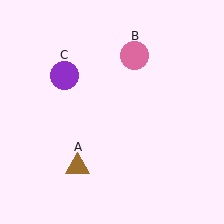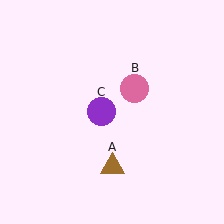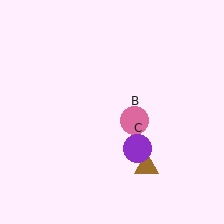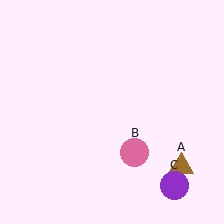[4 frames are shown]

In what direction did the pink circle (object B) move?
The pink circle (object B) moved down.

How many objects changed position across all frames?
3 objects changed position: brown triangle (object A), pink circle (object B), purple circle (object C).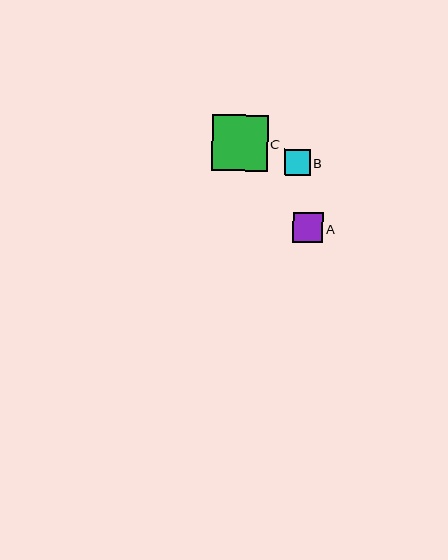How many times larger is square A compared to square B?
Square A is approximately 1.2 times the size of square B.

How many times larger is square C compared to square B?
Square C is approximately 2.2 times the size of square B.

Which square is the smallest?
Square B is the smallest with a size of approximately 25 pixels.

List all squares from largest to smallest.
From largest to smallest: C, A, B.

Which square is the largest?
Square C is the largest with a size of approximately 56 pixels.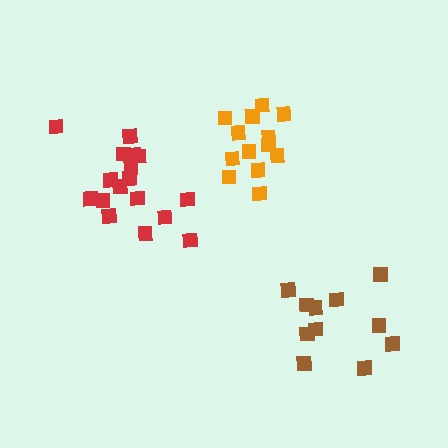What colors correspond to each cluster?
The clusters are colored: orange, red, brown.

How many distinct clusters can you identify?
There are 3 distinct clusters.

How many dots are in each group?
Group 1: 13 dots, Group 2: 17 dots, Group 3: 11 dots (41 total).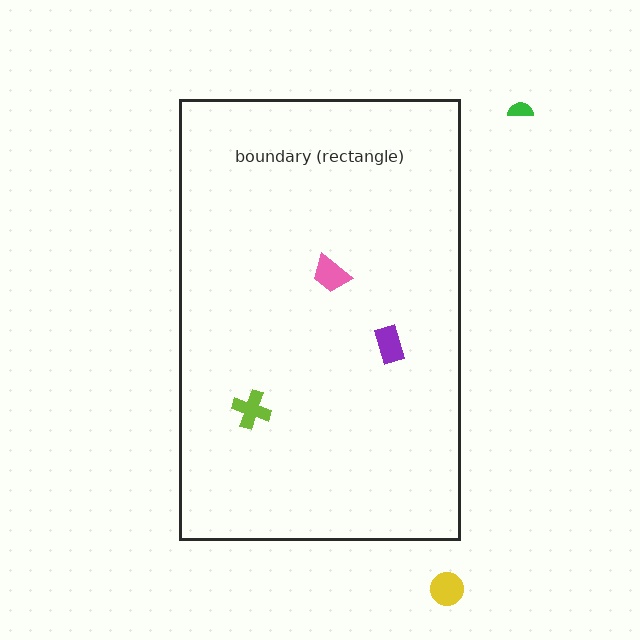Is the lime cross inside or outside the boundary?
Inside.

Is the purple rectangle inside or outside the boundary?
Inside.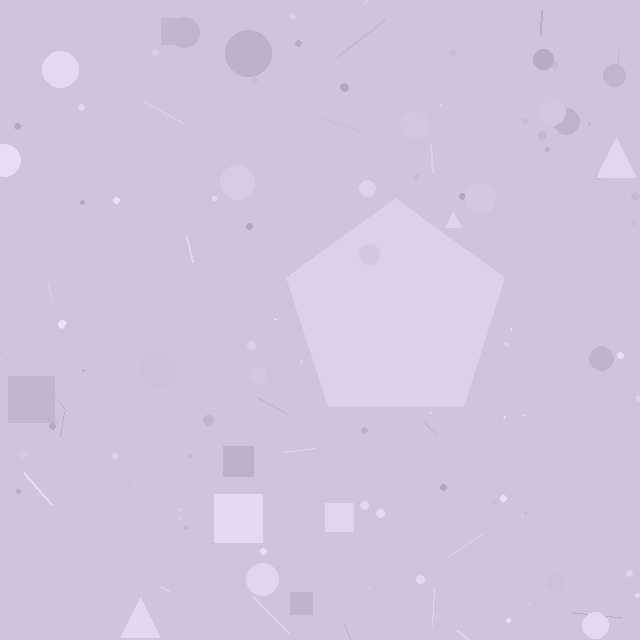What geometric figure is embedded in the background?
A pentagon is embedded in the background.